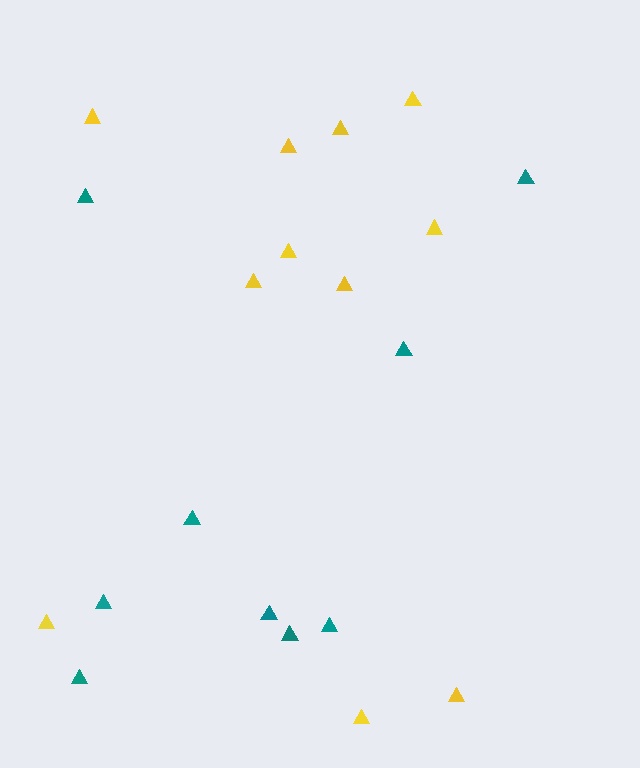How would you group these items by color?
There are 2 groups: one group of teal triangles (9) and one group of yellow triangles (11).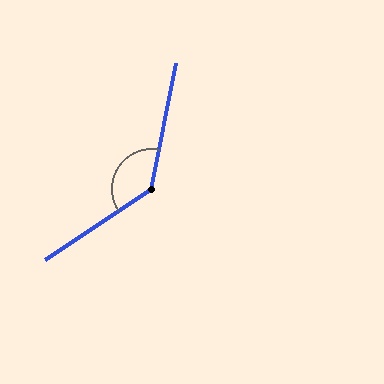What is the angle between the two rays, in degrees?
Approximately 135 degrees.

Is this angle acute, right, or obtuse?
It is obtuse.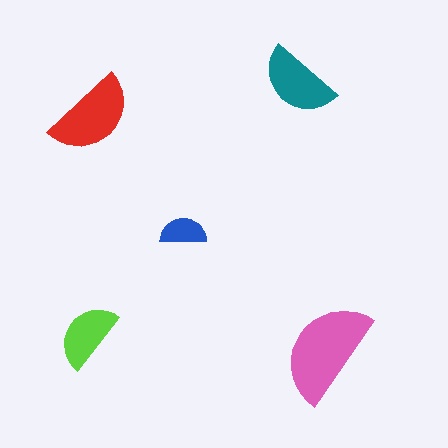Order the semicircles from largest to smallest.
the pink one, the red one, the teal one, the lime one, the blue one.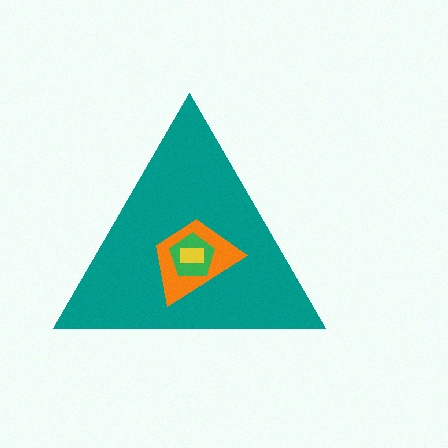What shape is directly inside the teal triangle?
The orange trapezoid.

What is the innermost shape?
The yellow rectangle.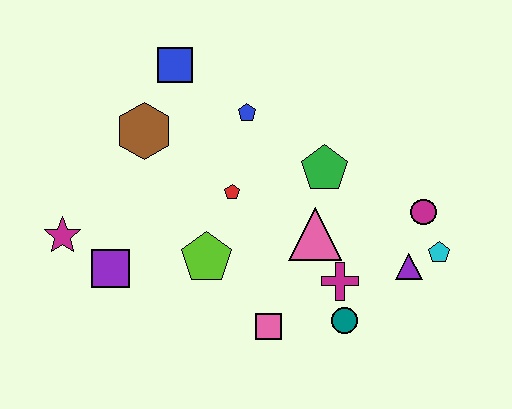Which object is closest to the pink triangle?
The magenta cross is closest to the pink triangle.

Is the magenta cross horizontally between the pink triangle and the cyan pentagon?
Yes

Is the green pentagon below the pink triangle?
No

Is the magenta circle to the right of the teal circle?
Yes